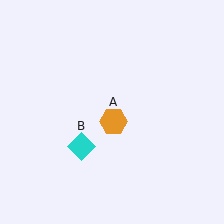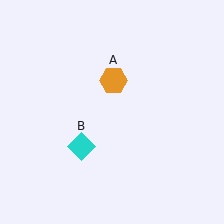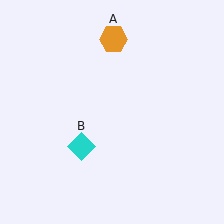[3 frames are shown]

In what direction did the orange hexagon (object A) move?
The orange hexagon (object A) moved up.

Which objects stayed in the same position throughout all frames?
Cyan diamond (object B) remained stationary.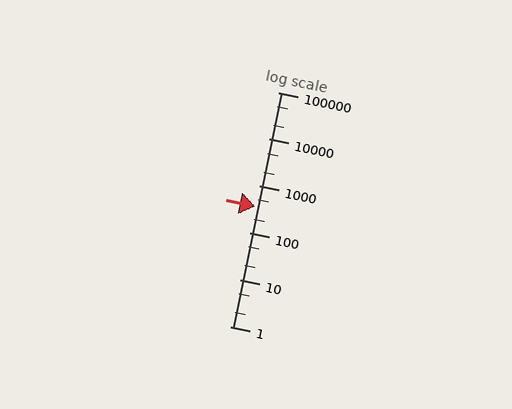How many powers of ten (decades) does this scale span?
The scale spans 5 decades, from 1 to 100000.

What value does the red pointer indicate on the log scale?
The pointer indicates approximately 360.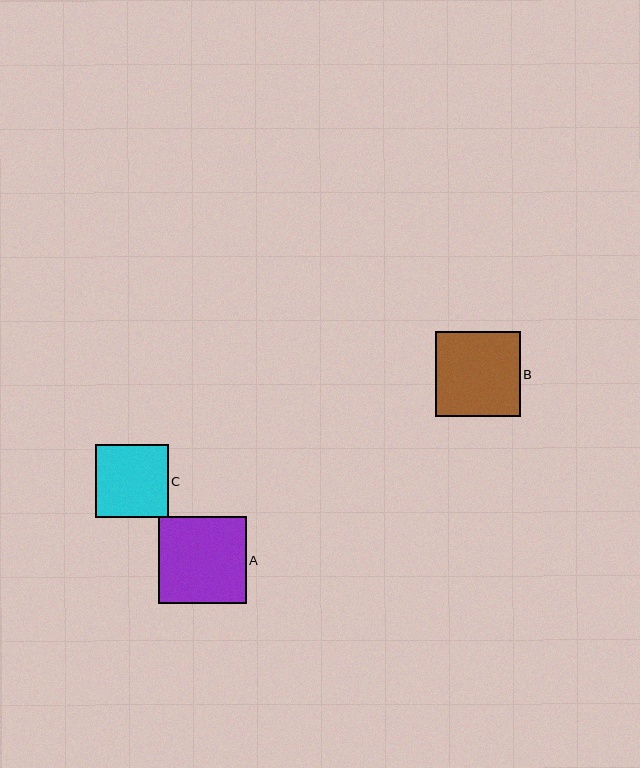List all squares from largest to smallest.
From largest to smallest: A, B, C.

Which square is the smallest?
Square C is the smallest with a size of approximately 73 pixels.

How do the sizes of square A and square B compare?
Square A and square B are approximately the same size.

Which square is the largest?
Square A is the largest with a size of approximately 88 pixels.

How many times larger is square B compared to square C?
Square B is approximately 1.2 times the size of square C.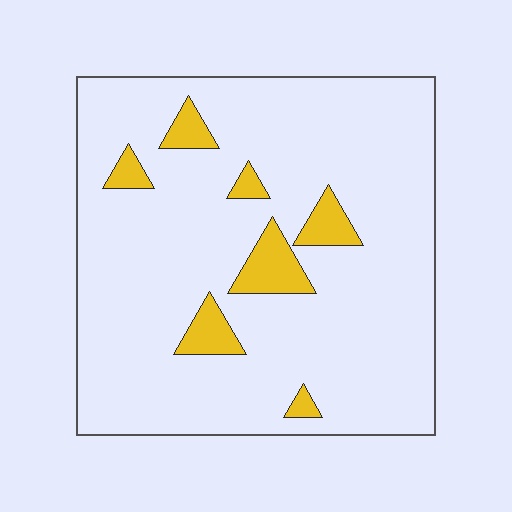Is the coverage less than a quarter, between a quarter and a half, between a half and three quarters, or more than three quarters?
Less than a quarter.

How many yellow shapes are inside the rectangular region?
7.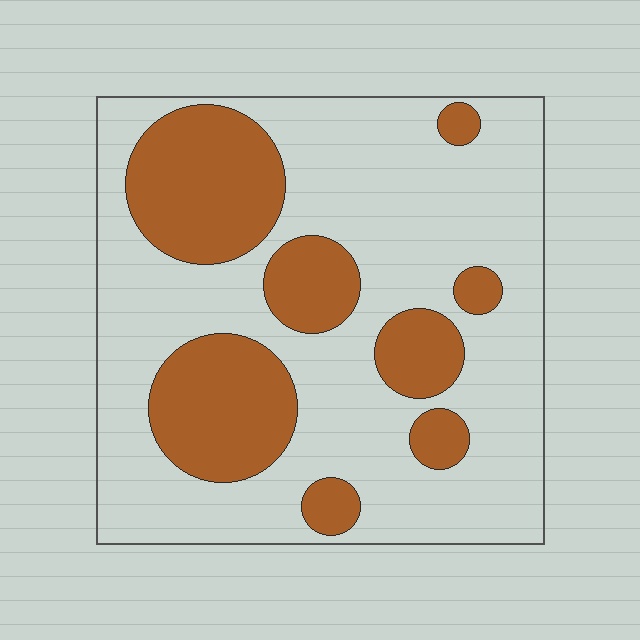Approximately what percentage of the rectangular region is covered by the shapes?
Approximately 30%.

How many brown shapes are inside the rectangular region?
8.